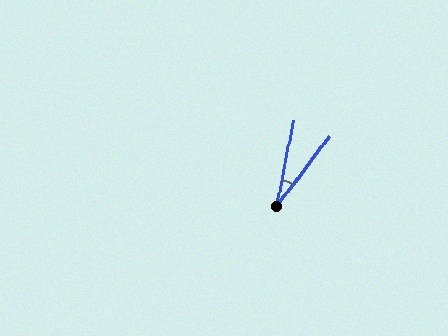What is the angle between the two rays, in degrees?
Approximately 26 degrees.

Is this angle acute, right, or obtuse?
It is acute.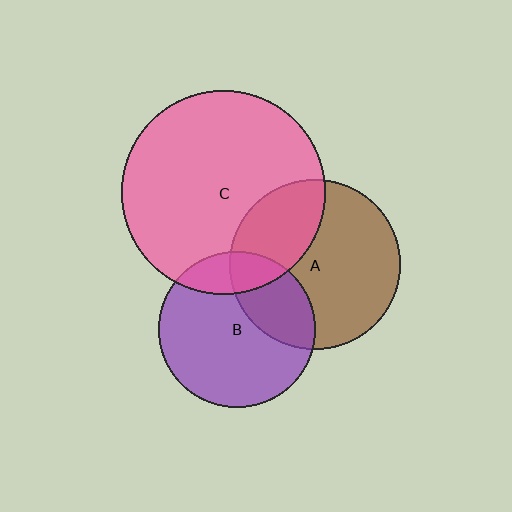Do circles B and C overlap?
Yes.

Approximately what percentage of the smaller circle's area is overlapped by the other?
Approximately 15%.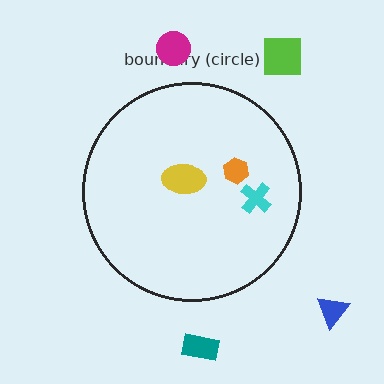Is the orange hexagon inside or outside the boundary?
Inside.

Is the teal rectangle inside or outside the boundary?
Outside.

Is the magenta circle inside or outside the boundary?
Outside.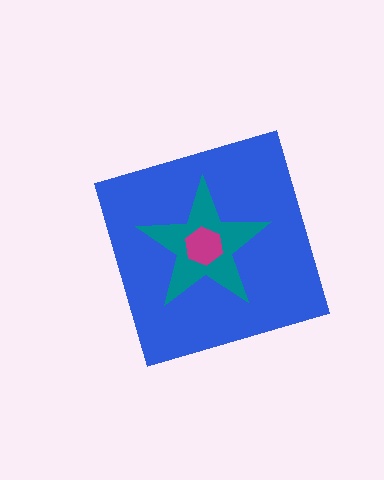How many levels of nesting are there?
3.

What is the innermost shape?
The magenta hexagon.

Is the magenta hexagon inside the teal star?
Yes.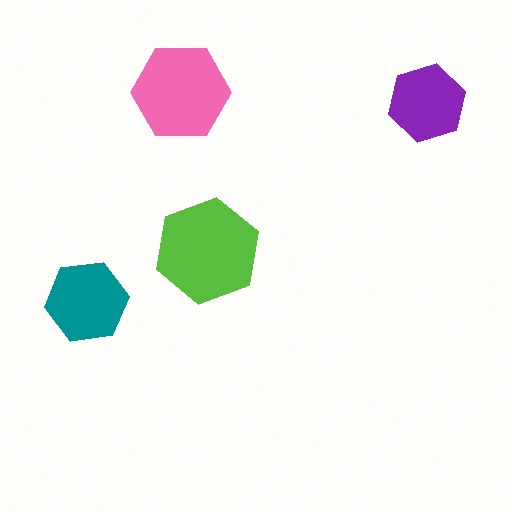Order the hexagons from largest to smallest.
the lime one, the pink one, the teal one, the purple one.